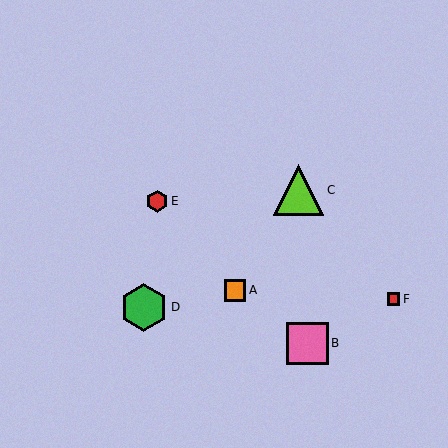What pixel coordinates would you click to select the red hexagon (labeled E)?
Click at (157, 201) to select the red hexagon E.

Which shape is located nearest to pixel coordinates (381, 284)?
The red square (labeled F) at (393, 299) is nearest to that location.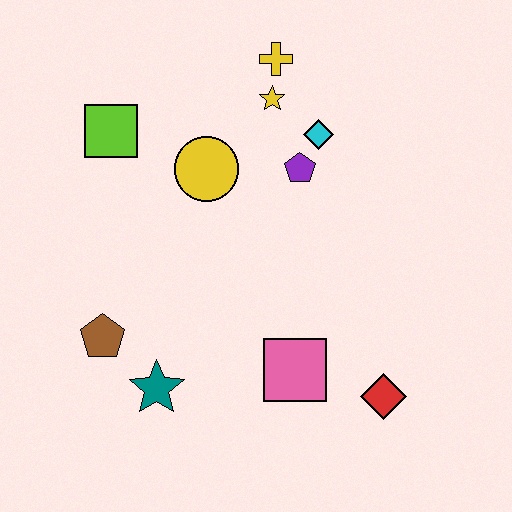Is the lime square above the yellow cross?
No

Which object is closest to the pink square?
The red diamond is closest to the pink square.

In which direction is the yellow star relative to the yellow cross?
The yellow star is below the yellow cross.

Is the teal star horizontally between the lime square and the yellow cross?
Yes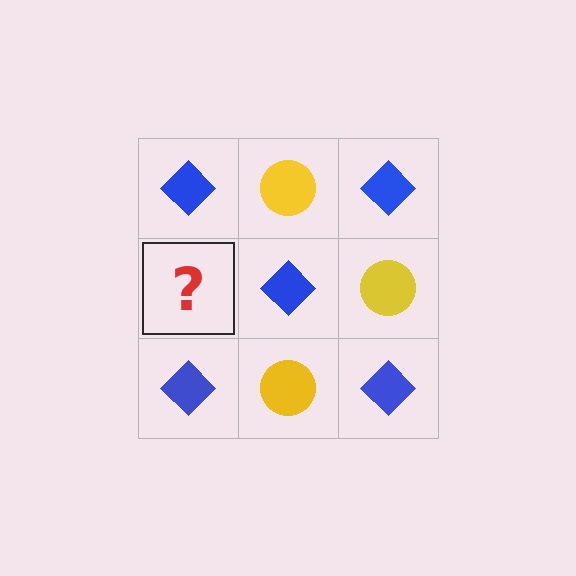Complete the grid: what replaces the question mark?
The question mark should be replaced with a yellow circle.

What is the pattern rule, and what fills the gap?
The rule is that it alternates blue diamond and yellow circle in a checkerboard pattern. The gap should be filled with a yellow circle.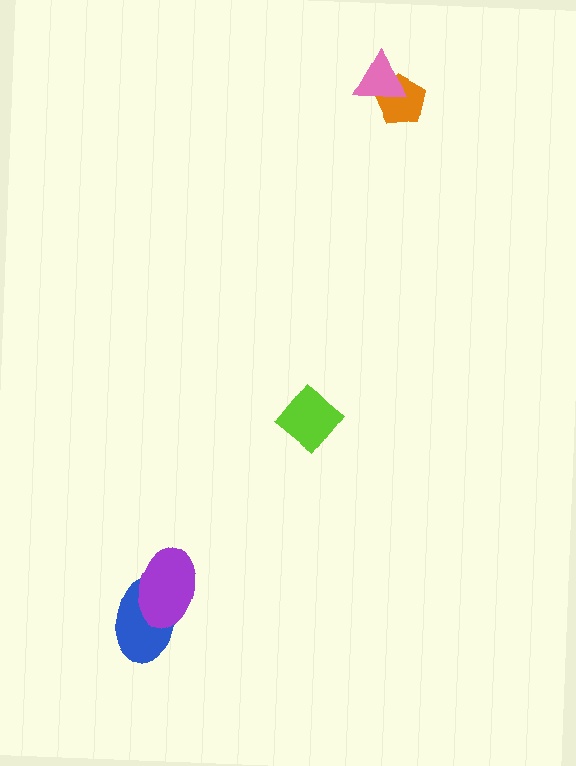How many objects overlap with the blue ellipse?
1 object overlaps with the blue ellipse.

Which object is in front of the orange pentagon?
The pink triangle is in front of the orange pentagon.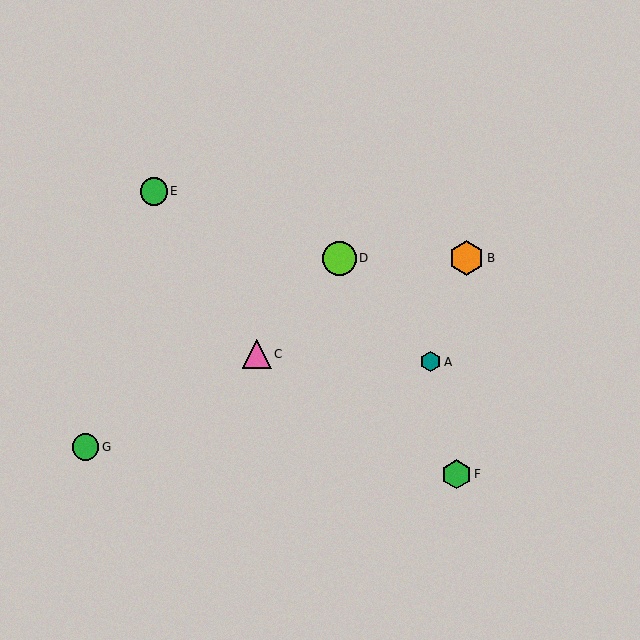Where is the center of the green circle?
The center of the green circle is at (85, 447).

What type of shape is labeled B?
Shape B is an orange hexagon.